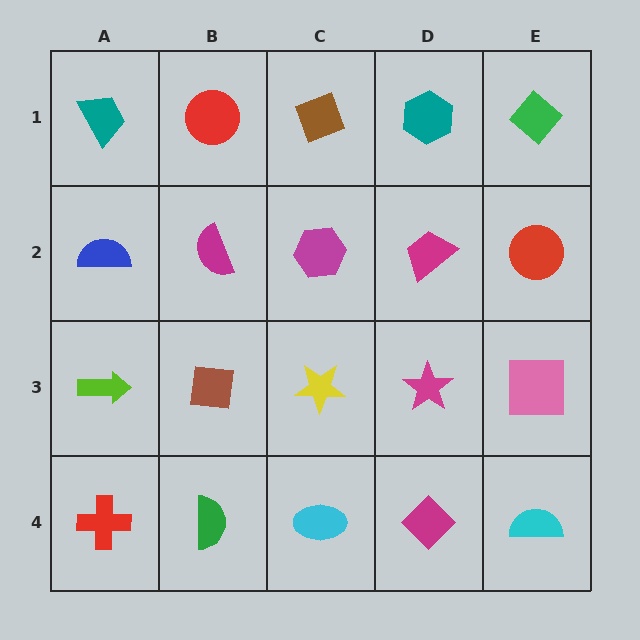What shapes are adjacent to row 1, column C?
A magenta hexagon (row 2, column C), a red circle (row 1, column B), a teal hexagon (row 1, column D).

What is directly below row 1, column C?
A magenta hexagon.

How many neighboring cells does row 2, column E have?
3.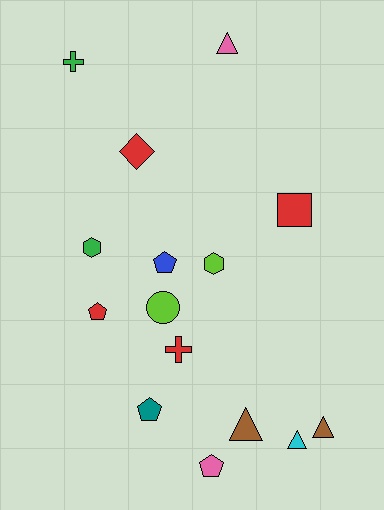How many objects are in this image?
There are 15 objects.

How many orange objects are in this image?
There are no orange objects.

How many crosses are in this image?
There are 2 crosses.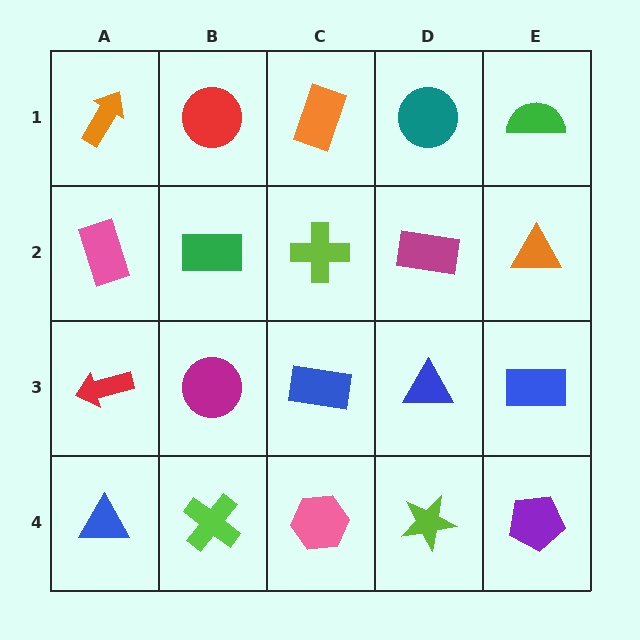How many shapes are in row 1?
5 shapes.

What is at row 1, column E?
A green semicircle.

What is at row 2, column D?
A magenta rectangle.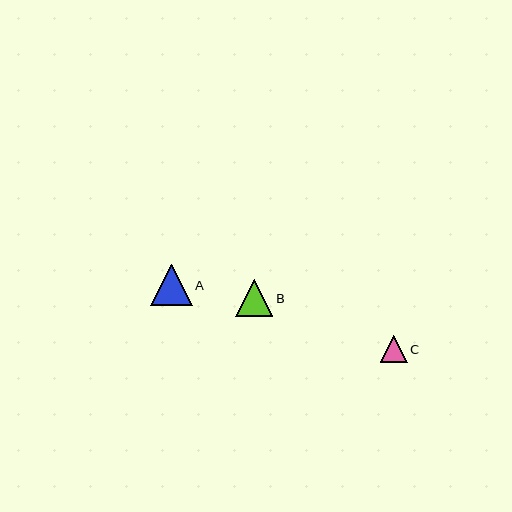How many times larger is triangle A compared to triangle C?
Triangle A is approximately 1.5 times the size of triangle C.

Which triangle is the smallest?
Triangle C is the smallest with a size of approximately 27 pixels.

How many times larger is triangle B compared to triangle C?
Triangle B is approximately 1.4 times the size of triangle C.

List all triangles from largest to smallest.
From largest to smallest: A, B, C.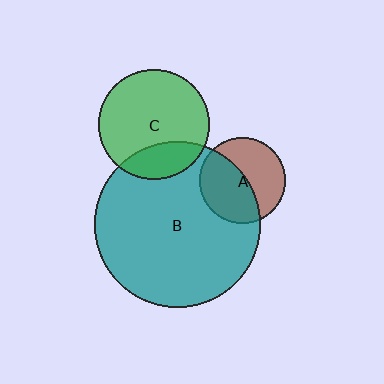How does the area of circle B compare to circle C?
Approximately 2.3 times.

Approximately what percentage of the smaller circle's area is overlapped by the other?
Approximately 50%.